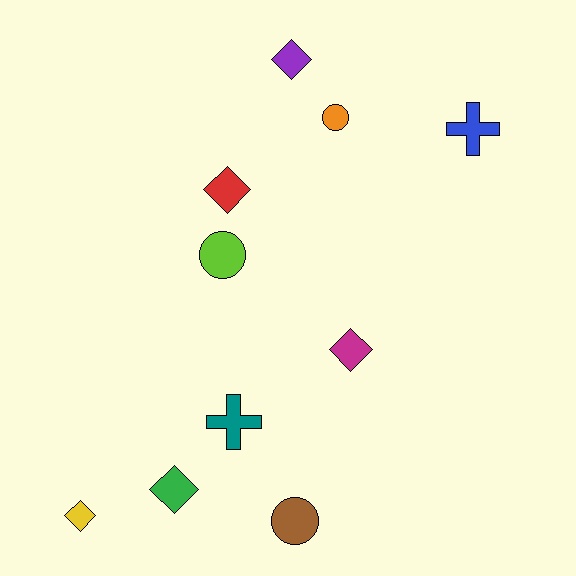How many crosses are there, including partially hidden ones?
There are 2 crosses.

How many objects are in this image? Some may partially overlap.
There are 10 objects.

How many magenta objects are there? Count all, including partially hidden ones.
There is 1 magenta object.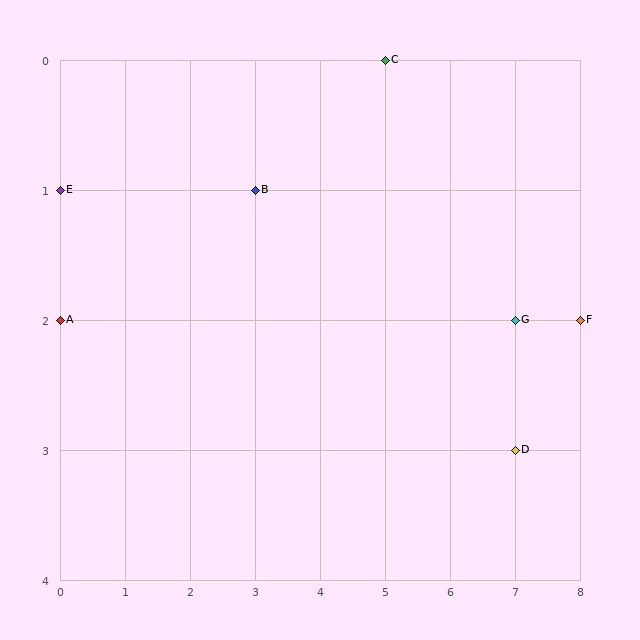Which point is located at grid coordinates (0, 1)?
Point E is at (0, 1).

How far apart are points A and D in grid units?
Points A and D are 7 columns and 1 row apart (about 7.1 grid units diagonally).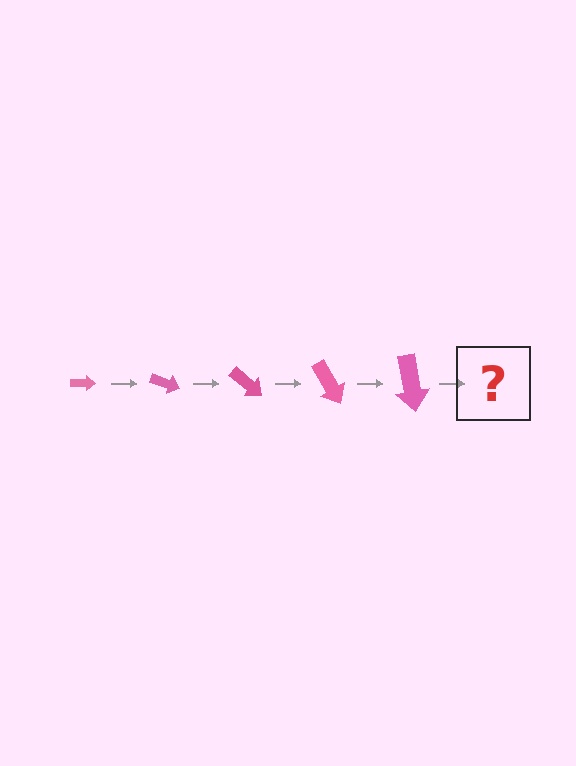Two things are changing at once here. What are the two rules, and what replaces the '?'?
The two rules are that the arrow grows larger each step and it rotates 20 degrees each step. The '?' should be an arrow, larger than the previous one and rotated 100 degrees from the start.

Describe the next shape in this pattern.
It should be an arrow, larger than the previous one and rotated 100 degrees from the start.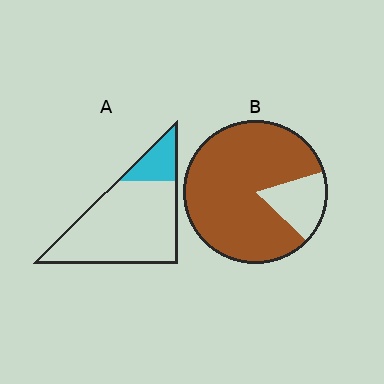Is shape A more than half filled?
No.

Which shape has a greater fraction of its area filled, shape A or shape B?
Shape B.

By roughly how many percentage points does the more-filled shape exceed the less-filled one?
By roughly 65 percentage points (B over A).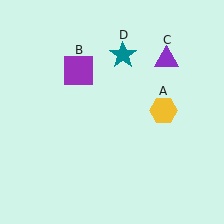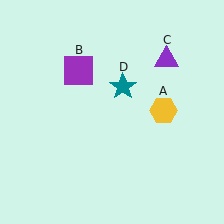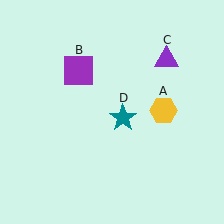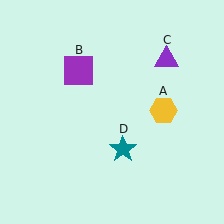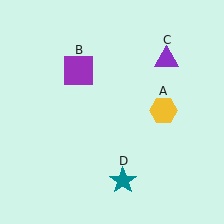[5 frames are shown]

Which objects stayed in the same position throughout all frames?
Yellow hexagon (object A) and purple square (object B) and purple triangle (object C) remained stationary.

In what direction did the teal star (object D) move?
The teal star (object D) moved down.